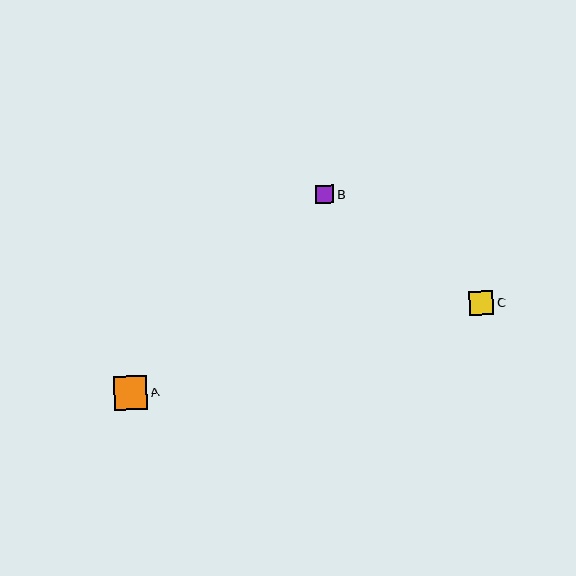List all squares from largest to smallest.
From largest to smallest: A, C, B.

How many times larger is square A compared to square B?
Square A is approximately 1.9 times the size of square B.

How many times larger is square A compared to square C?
Square A is approximately 1.4 times the size of square C.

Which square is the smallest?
Square B is the smallest with a size of approximately 18 pixels.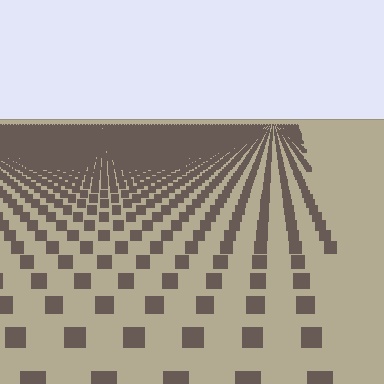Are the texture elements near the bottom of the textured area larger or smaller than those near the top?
Larger. Near the bottom, elements are closer to the viewer and appear at a bigger on-screen size.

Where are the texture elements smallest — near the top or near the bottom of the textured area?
Near the top.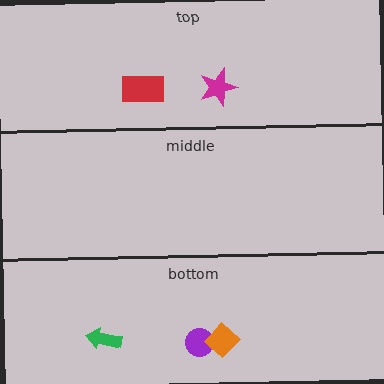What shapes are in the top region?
The red rectangle, the magenta star.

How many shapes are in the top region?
2.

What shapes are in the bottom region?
The purple circle, the orange diamond, the green arrow.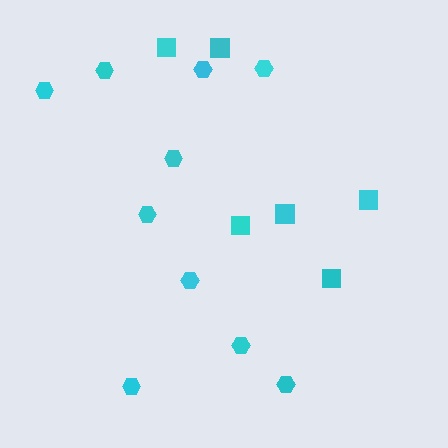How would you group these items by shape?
There are 2 groups: one group of squares (6) and one group of hexagons (10).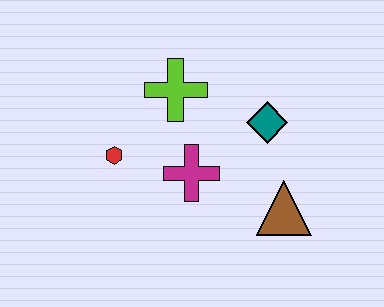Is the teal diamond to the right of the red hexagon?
Yes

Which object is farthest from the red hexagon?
The brown triangle is farthest from the red hexagon.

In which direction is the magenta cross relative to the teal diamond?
The magenta cross is to the left of the teal diamond.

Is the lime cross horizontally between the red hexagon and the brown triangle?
Yes